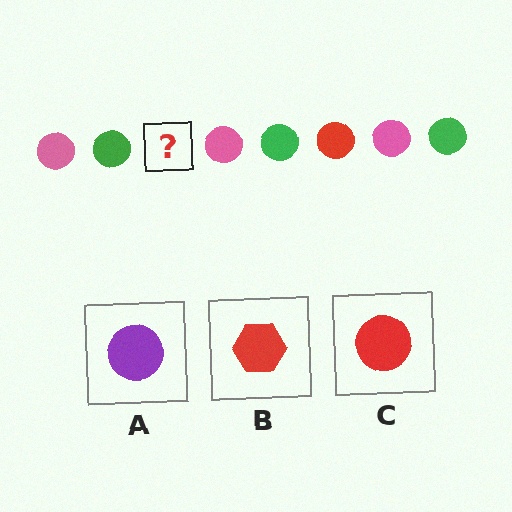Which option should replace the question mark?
Option C.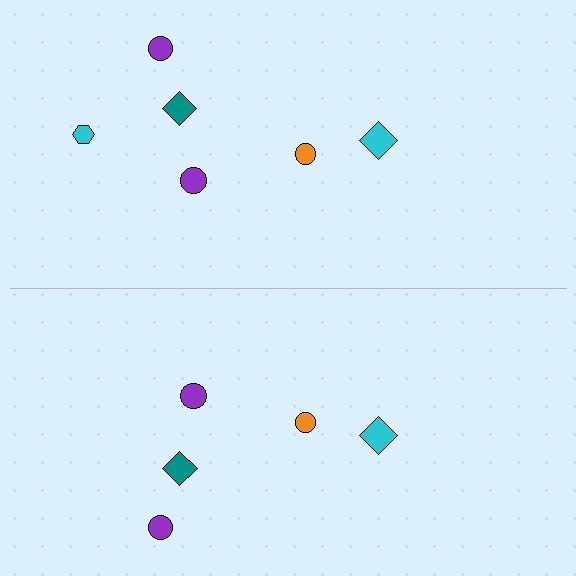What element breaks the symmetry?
A cyan hexagon is missing from the bottom side.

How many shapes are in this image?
There are 11 shapes in this image.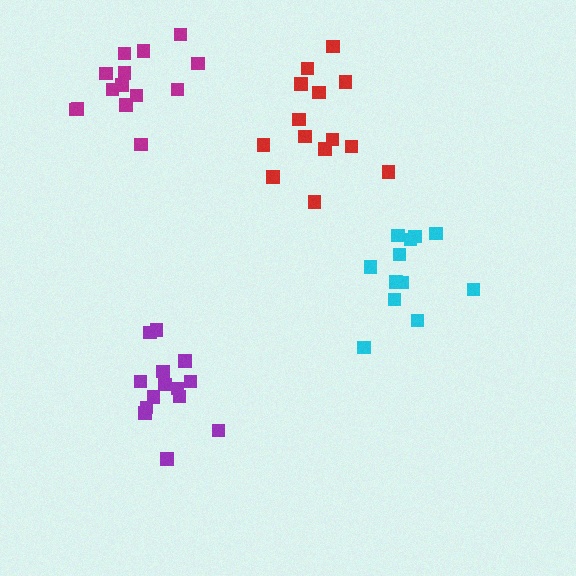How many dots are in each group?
Group 1: 14 dots, Group 2: 14 dots, Group 3: 14 dots, Group 4: 12 dots (54 total).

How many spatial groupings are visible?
There are 4 spatial groupings.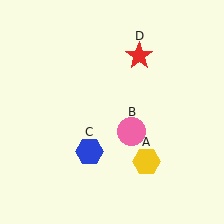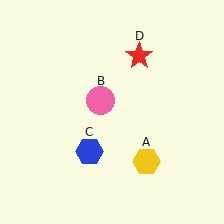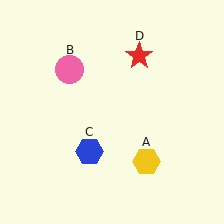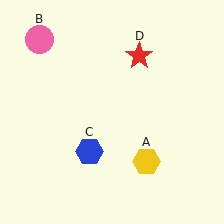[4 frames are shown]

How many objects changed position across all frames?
1 object changed position: pink circle (object B).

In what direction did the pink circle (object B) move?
The pink circle (object B) moved up and to the left.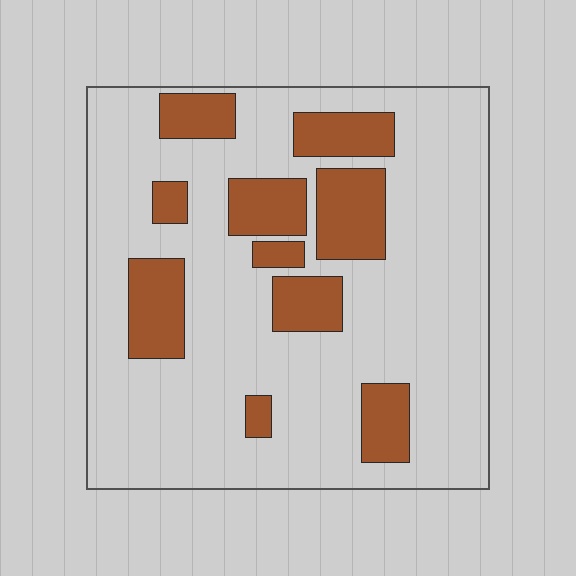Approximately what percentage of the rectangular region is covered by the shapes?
Approximately 25%.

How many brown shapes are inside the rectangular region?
10.